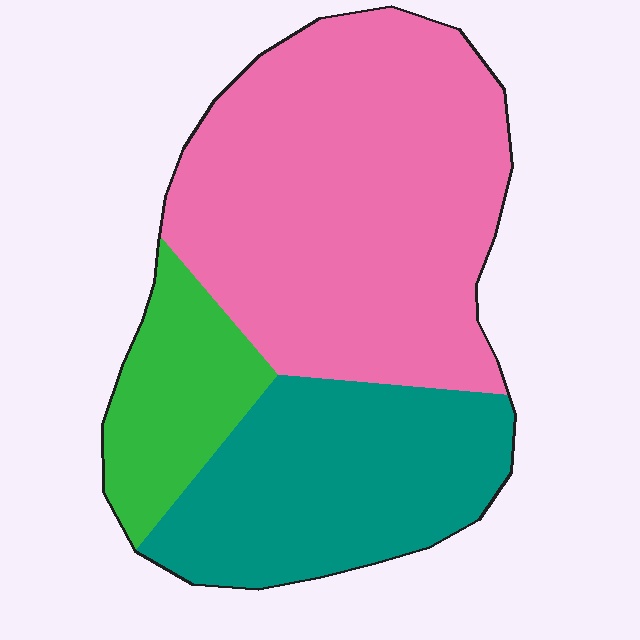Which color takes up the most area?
Pink, at roughly 55%.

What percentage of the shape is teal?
Teal covers about 30% of the shape.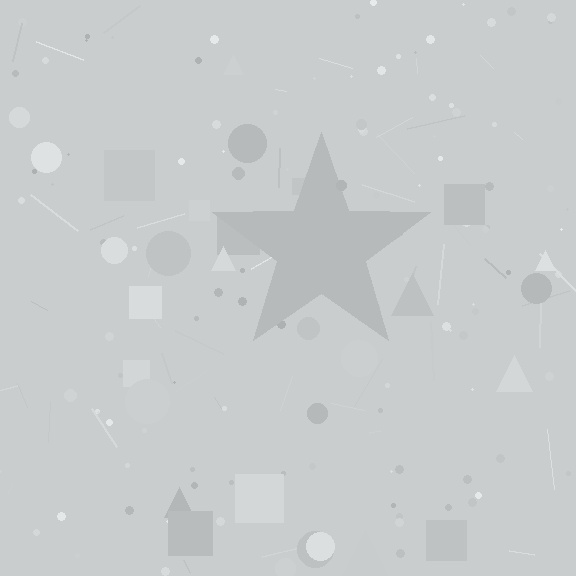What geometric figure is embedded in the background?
A star is embedded in the background.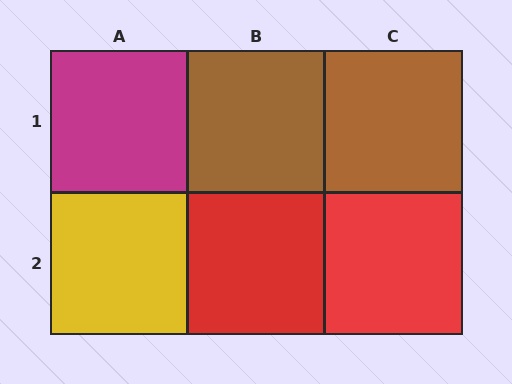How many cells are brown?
2 cells are brown.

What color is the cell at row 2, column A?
Yellow.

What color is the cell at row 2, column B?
Red.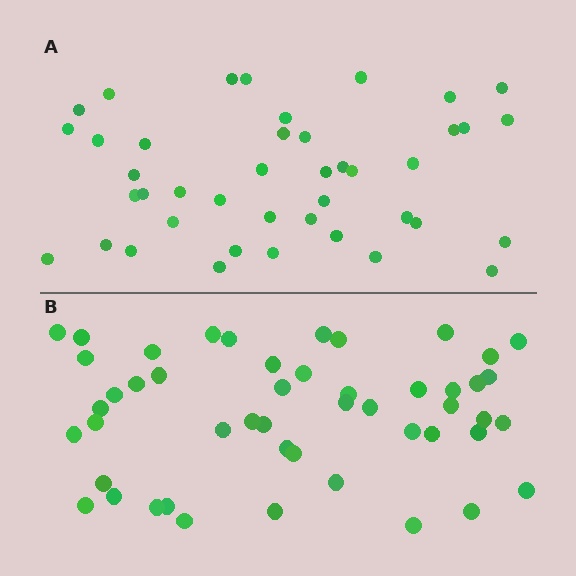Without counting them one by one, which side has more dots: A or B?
Region B (the bottom region) has more dots.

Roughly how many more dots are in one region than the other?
Region B has roughly 8 or so more dots than region A.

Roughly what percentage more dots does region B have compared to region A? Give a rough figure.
About 15% more.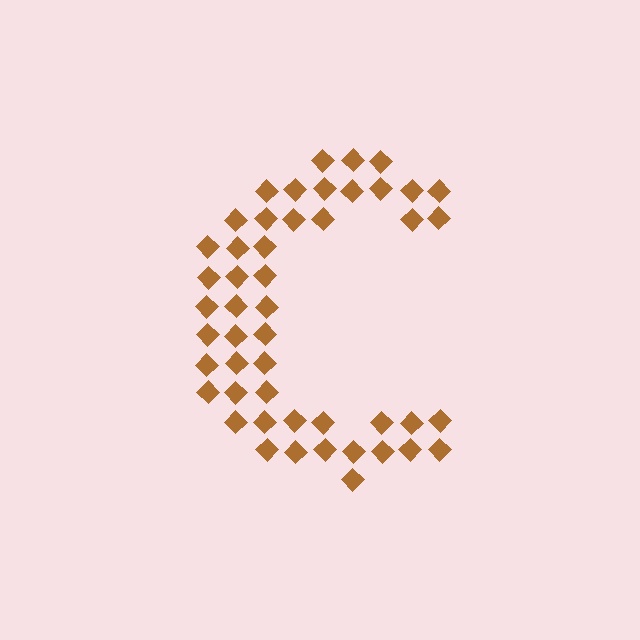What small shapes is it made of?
It is made of small diamonds.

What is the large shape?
The large shape is the letter C.